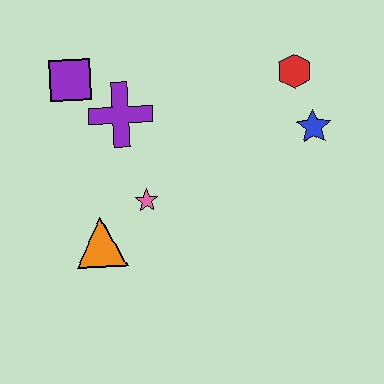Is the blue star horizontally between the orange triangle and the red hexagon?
No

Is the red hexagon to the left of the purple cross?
No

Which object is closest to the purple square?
The purple cross is closest to the purple square.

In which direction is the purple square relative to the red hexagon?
The purple square is to the left of the red hexagon.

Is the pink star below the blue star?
Yes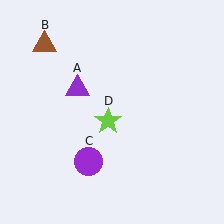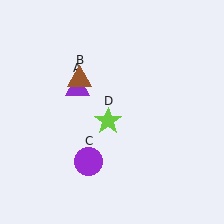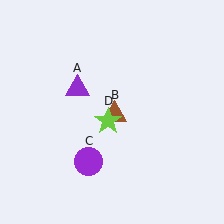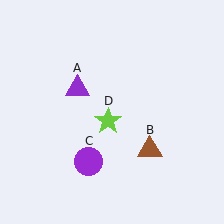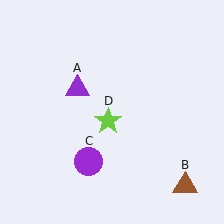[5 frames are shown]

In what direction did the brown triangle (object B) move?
The brown triangle (object B) moved down and to the right.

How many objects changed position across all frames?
1 object changed position: brown triangle (object B).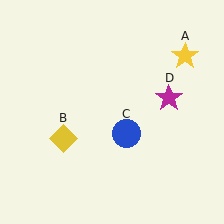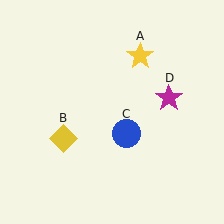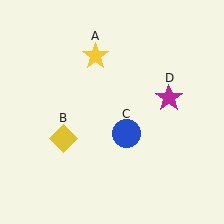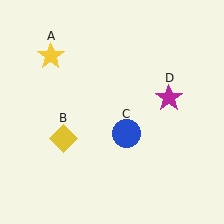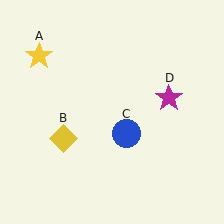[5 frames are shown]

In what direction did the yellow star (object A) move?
The yellow star (object A) moved left.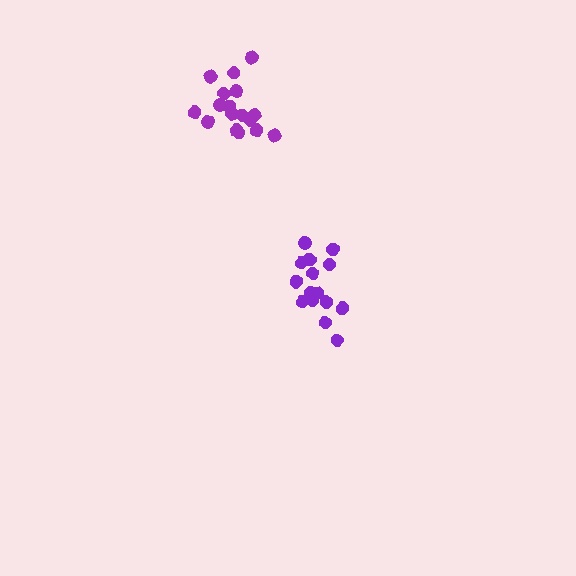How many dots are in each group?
Group 1: 17 dots, Group 2: 16 dots (33 total).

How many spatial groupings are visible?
There are 2 spatial groupings.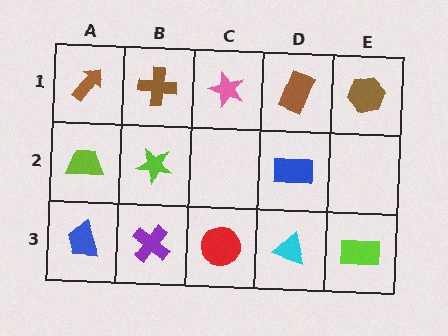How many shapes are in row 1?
5 shapes.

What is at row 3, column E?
A lime rectangle.